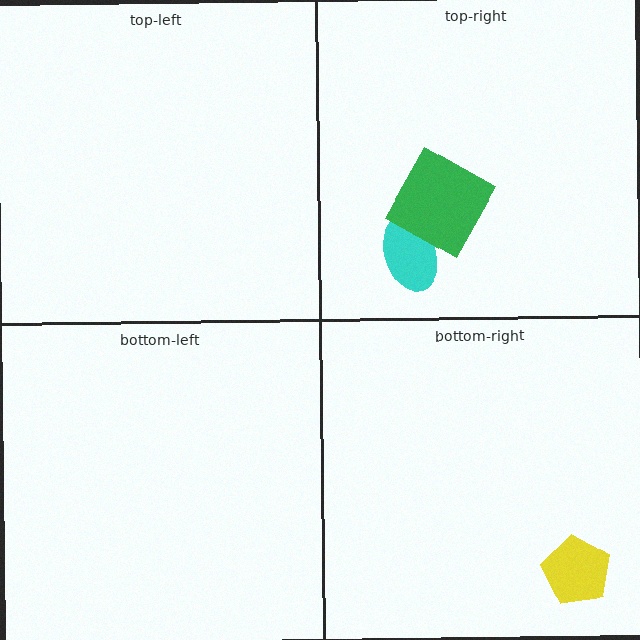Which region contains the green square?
The top-right region.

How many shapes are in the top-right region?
2.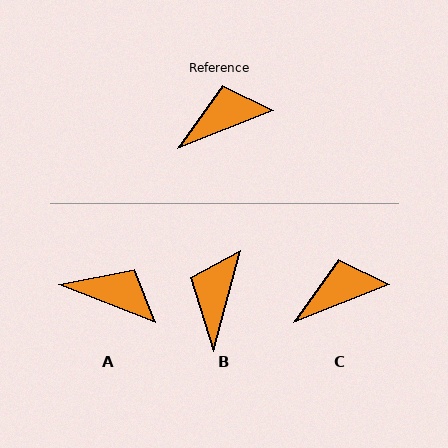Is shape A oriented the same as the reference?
No, it is off by about 43 degrees.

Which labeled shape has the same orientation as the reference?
C.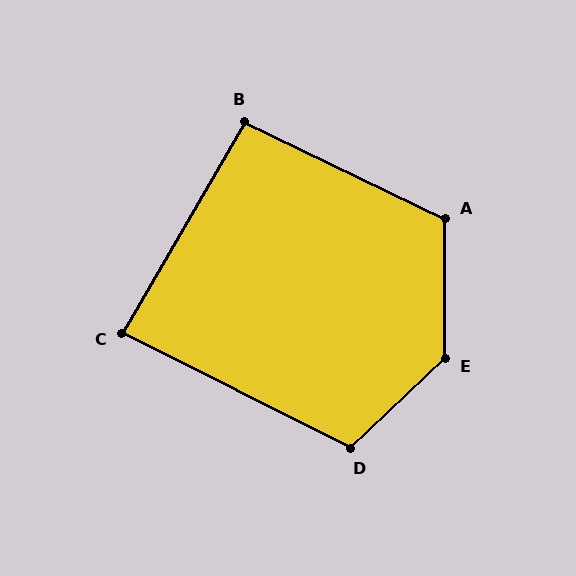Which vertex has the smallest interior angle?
C, at approximately 87 degrees.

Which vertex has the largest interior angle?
E, at approximately 134 degrees.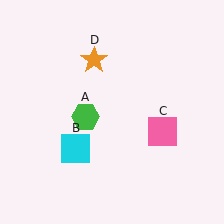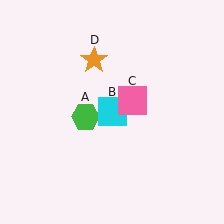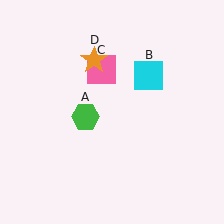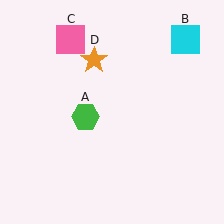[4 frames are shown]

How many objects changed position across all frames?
2 objects changed position: cyan square (object B), pink square (object C).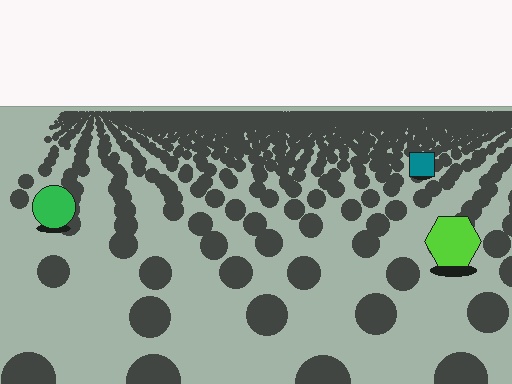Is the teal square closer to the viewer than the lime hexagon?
No. The lime hexagon is closer — you can tell from the texture gradient: the ground texture is coarser near it.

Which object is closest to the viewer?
The lime hexagon is closest. The texture marks near it are larger and more spread out.